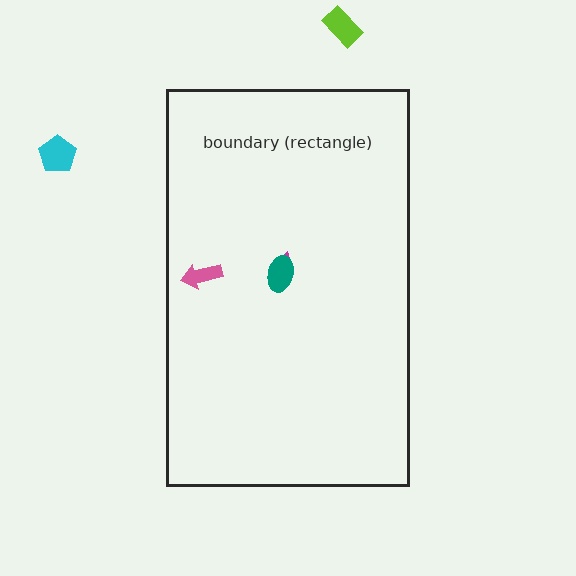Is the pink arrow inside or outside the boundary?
Inside.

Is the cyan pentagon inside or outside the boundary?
Outside.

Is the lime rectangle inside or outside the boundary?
Outside.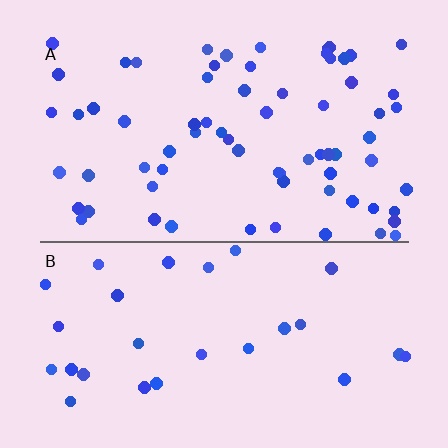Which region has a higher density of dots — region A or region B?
A (the top).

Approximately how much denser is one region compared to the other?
Approximately 2.5× — region A over region B.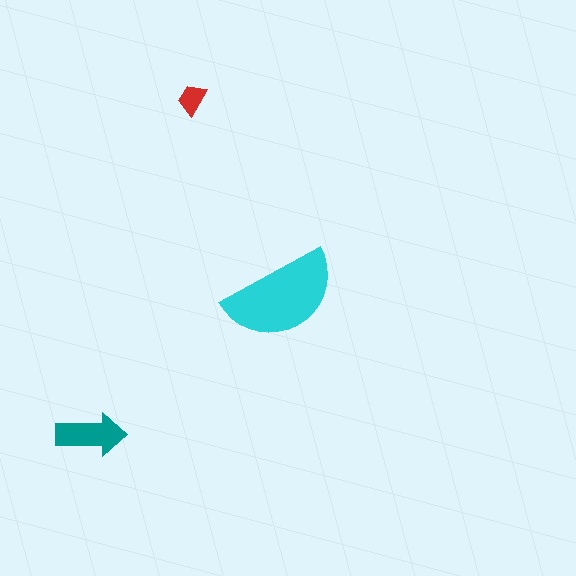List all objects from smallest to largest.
The red trapezoid, the teal arrow, the cyan semicircle.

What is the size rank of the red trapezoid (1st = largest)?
3rd.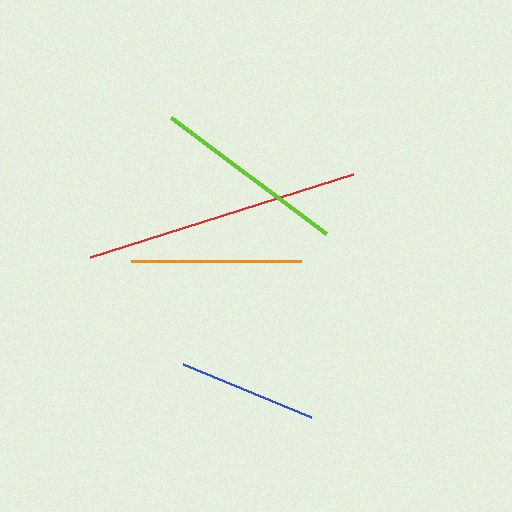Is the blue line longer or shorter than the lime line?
The lime line is longer than the blue line.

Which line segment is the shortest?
The blue line is the shortest at approximately 138 pixels.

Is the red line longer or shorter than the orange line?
The red line is longer than the orange line.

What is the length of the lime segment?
The lime segment is approximately 194 pixels long.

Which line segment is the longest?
The red line is the longest at approximately 276 pixels.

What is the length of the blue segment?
The blue segment is approximately 138 pixels long.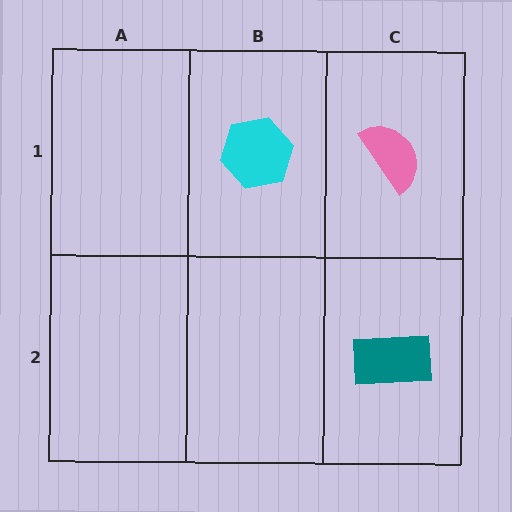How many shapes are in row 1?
2 shapes.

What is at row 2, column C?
A teal rectangle.